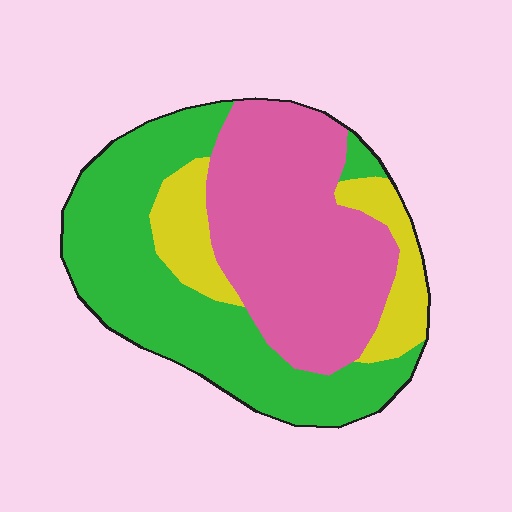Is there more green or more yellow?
Green.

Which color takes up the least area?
Yellow, at roughly 15%.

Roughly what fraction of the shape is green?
Green covers about 45% of the shape.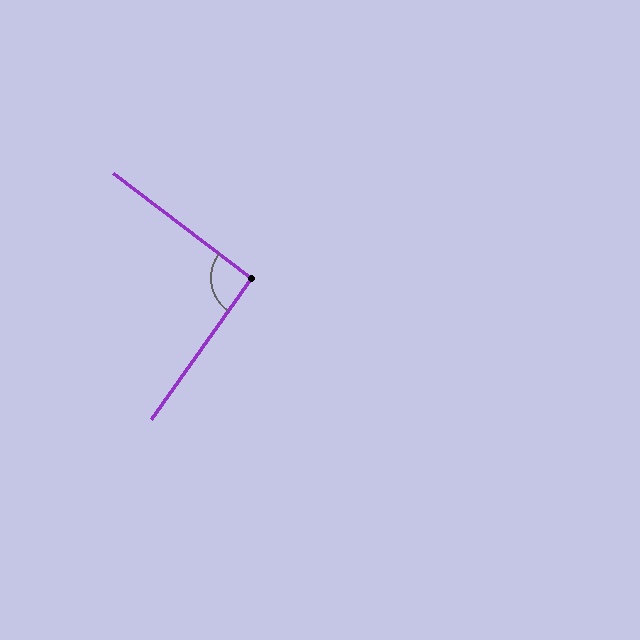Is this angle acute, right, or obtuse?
It is approximately a right angle.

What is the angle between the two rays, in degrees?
Approximately 92 degrees.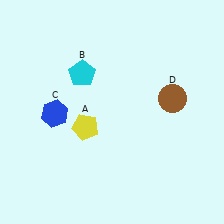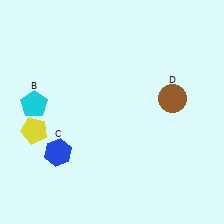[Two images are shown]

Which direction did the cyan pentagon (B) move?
The cyan pentagon (B) moved left.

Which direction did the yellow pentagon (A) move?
The yellow pentagon (A) moved left.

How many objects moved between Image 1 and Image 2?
3 objects moved between the two images.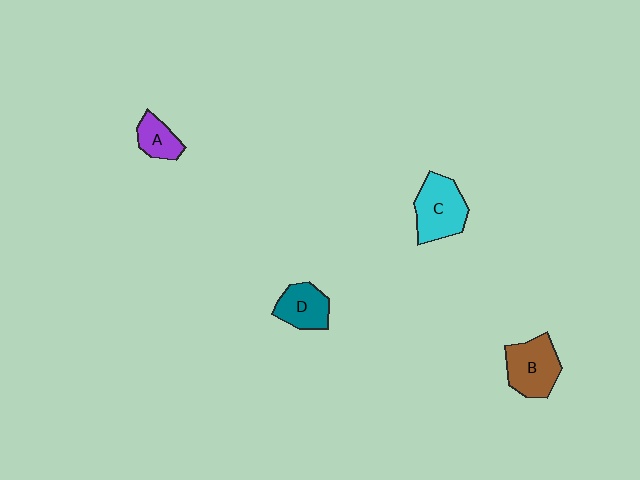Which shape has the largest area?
Shape C (cyan).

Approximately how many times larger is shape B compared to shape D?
Approximately 1.3 times.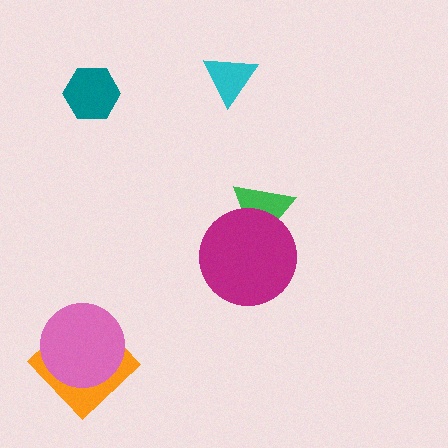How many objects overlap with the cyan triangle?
0 objects overlap with the cyan triangle.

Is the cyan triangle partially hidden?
No, no other shape covers it.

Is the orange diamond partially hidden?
Yes, it is partially covered by another shape.